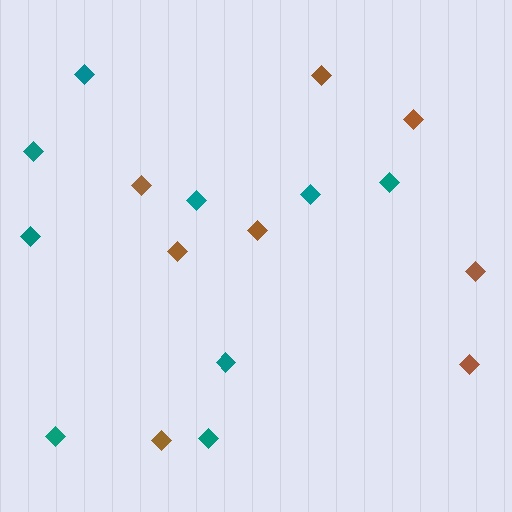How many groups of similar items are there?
There are 2 groups: one group of teal diamonds (9) and one group of brown diamonds (8).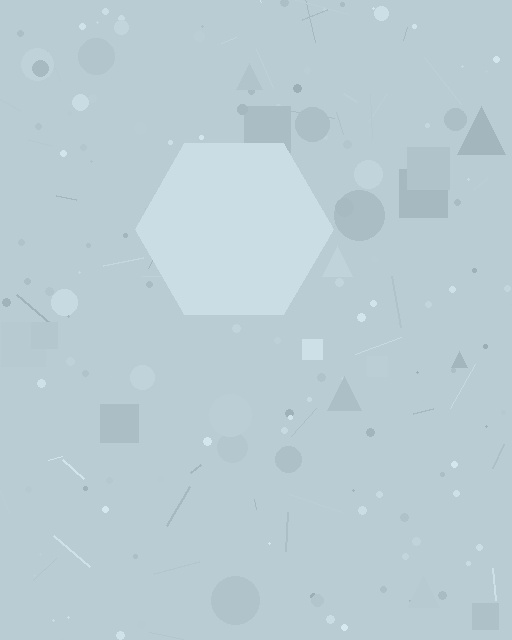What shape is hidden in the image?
A hexagon is hidden in the image.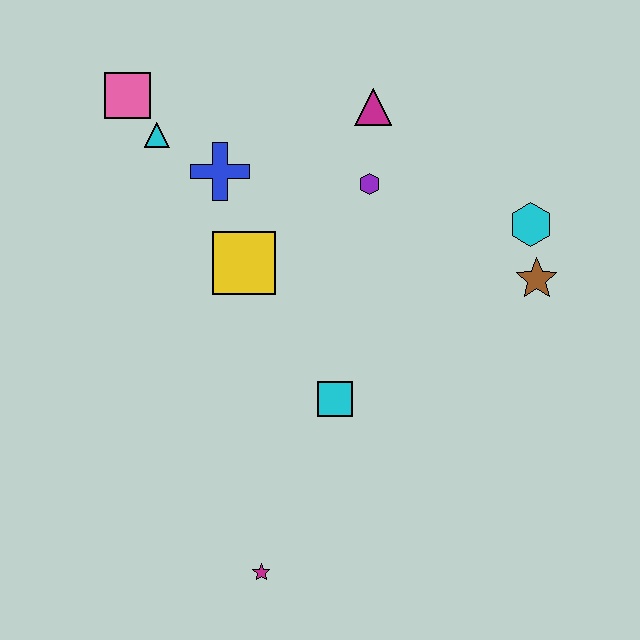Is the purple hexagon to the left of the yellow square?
No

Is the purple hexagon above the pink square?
No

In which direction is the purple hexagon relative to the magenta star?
The purple hexagon is above the magenta star.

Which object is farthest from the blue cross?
The magenta star is farthest from the blue cross.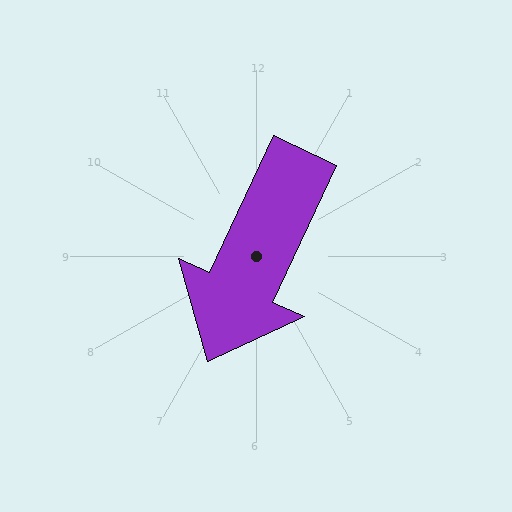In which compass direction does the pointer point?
Southwest.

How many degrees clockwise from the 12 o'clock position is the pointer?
Approximately 205 degrees.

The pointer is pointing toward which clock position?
Roughly 7 o'clock.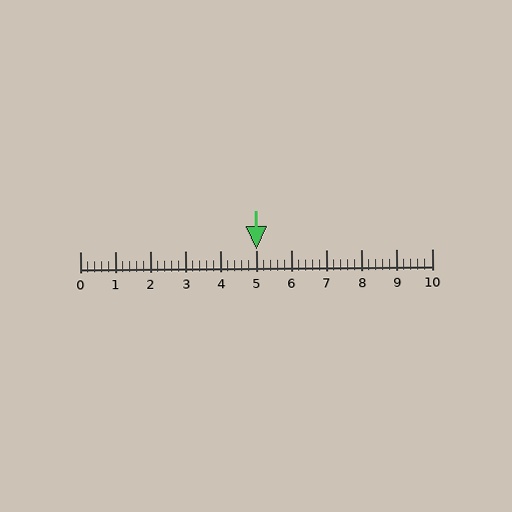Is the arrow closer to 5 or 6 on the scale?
The arrow is closer to 5.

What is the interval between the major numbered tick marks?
The major tick marks are spaced 1 units apart.